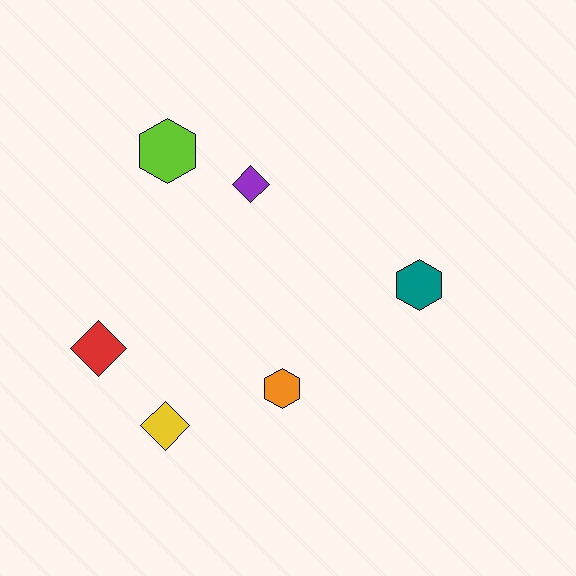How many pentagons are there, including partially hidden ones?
There are no pentagons.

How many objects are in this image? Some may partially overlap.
There are 6 objects.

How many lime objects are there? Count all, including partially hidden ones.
There is 1 lime object.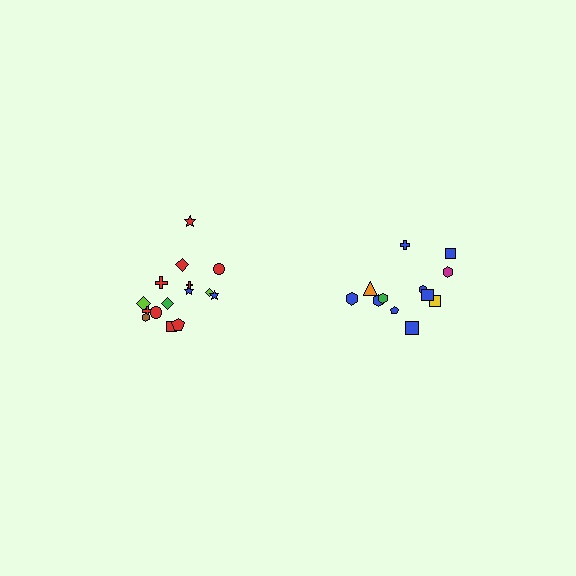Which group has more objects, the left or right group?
The left group.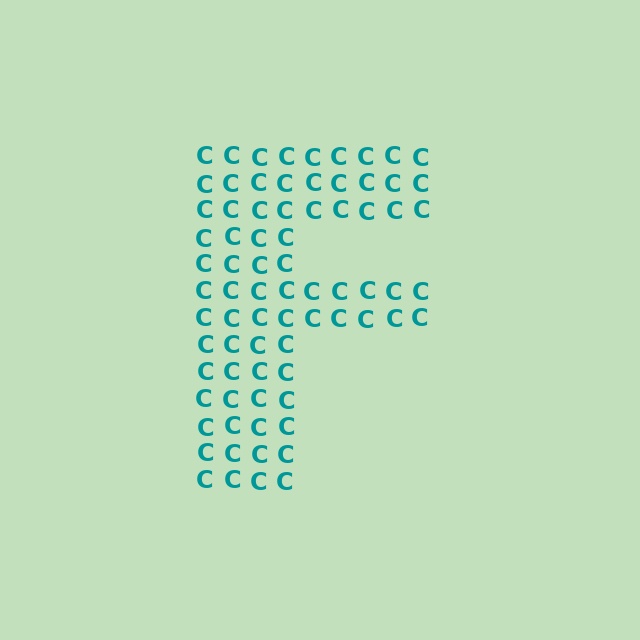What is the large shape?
The large shape is the letter F.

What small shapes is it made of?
It is made of small letter C's.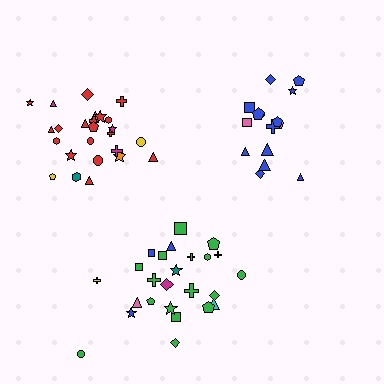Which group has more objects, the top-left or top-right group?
The top-left group.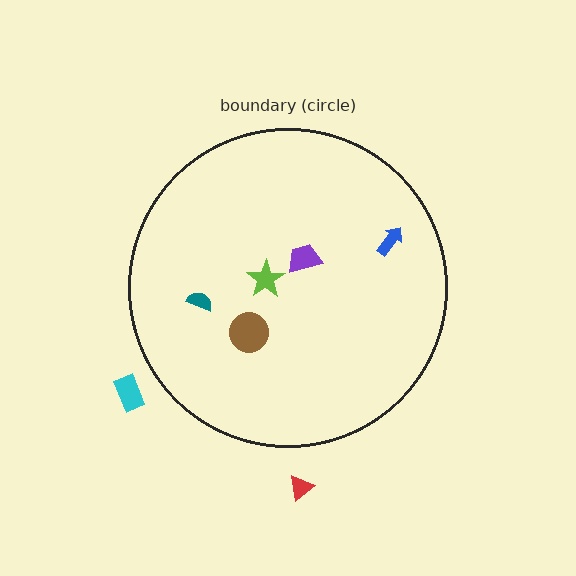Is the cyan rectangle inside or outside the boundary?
Outside.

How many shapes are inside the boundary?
5 inside, 2 outside.